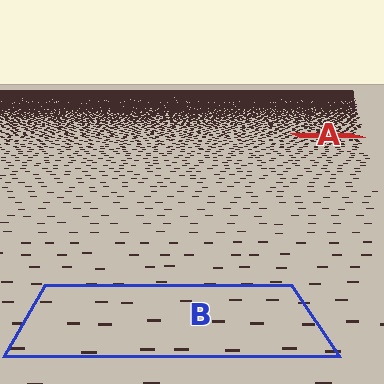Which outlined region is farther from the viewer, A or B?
Region A is farther from the viewer — the texture elements inside it appear smaller and more densely packed.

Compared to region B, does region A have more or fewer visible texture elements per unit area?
Region A has more texture elements per unit area — they are packed more densely because it is farther away.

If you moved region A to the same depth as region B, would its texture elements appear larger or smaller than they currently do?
They would appear larger. At a closer depth, the same texture elements are projected at a bigger on-screen size.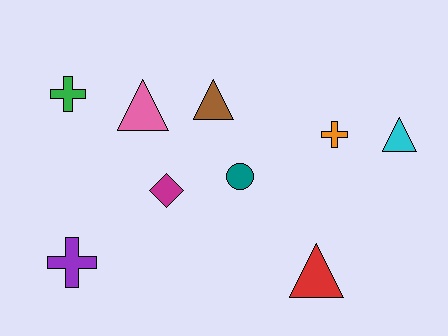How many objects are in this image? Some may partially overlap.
There are 9 objects.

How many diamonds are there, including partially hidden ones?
There is 1 diamond.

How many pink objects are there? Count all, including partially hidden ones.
There is 1 pink object.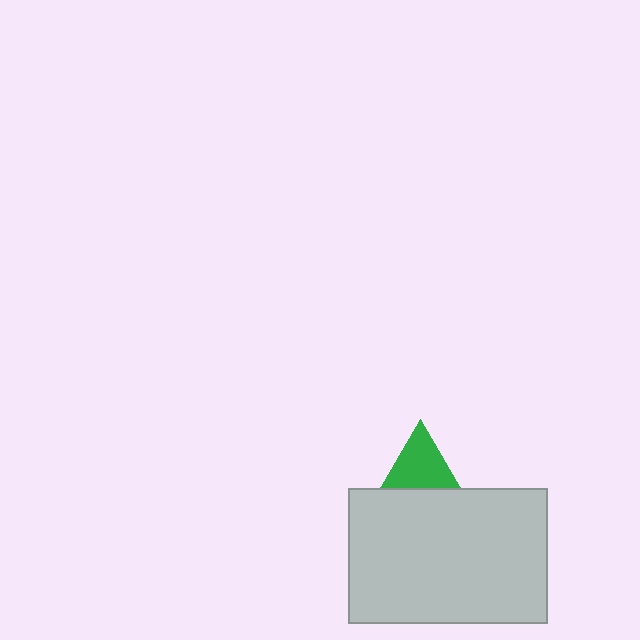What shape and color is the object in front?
The object in front is a light gray rectangle.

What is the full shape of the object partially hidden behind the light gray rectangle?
The partially hidden object is a green triangle.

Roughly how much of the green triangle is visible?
About half of it is visible (roughly 49%).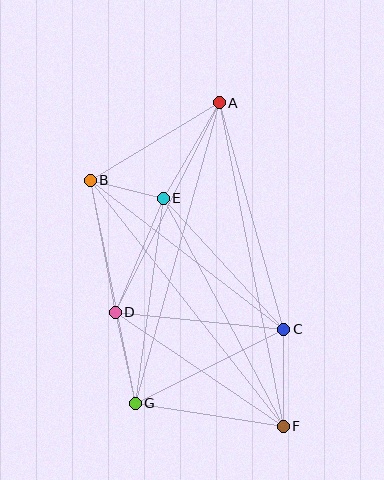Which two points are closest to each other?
Points B and E are closest to each other.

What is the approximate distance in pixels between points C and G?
The distance between C and G is approximately 166 pixels.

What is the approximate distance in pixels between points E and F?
The distance between E and F is approximately 257 pixels.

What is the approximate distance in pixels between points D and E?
The distance between D and E is approximately 123 pixels.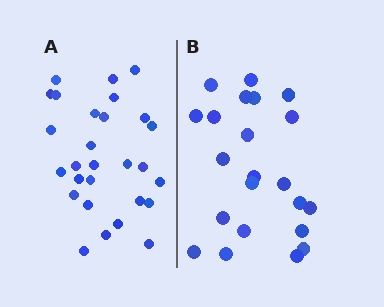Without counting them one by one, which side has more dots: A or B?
Region A (the left region) has more dots.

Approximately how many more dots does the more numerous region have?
Region A has about 6 more dots than region B.